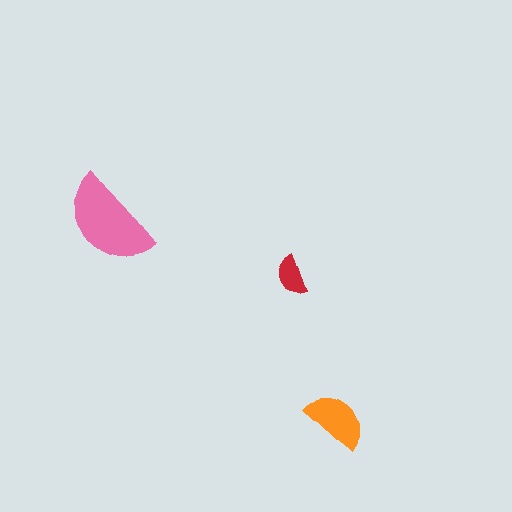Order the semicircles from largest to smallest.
the pink one, the orange one, the red one.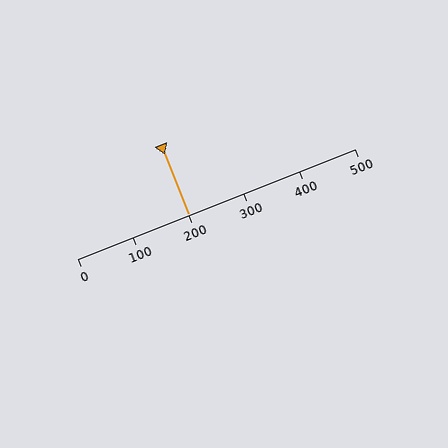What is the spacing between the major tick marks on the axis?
The major ticks are spaced 100 apart.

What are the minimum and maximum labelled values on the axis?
The axis runs from 0 to 500.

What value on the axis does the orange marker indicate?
The marker indicates approximately 200.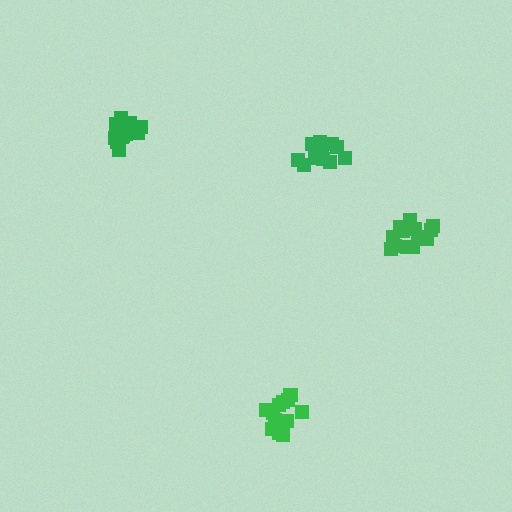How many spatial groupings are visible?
There are 4 spatial groupings.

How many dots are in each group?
Group 1: 13 dots, Group 2: 15 dots, Group 3: 12 dots, Group 4: 12 dots (52 total).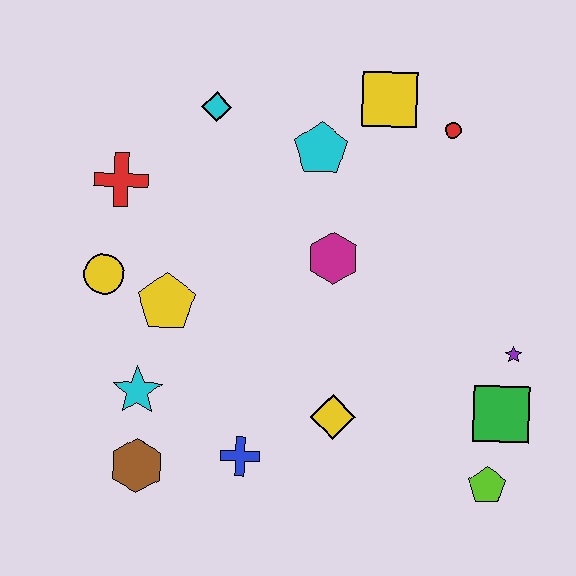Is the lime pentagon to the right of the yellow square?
Yes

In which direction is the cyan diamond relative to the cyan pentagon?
The cyan diamond is to the left of the cyan pentagon.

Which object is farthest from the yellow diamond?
The cyan diamond is farthest from the yellow diamond.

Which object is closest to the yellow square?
The red circle is closest to the yellow square.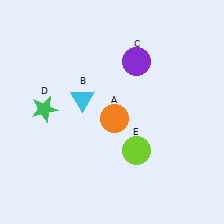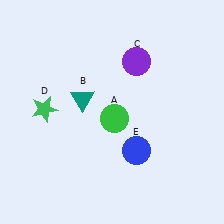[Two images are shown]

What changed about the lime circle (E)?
In Image 1, E is lime. In Image 2, it changed to blue.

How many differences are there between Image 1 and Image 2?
There are 3 differences between the two images.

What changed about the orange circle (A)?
In Image 1, A is orange. In Image 2, it changed to green.